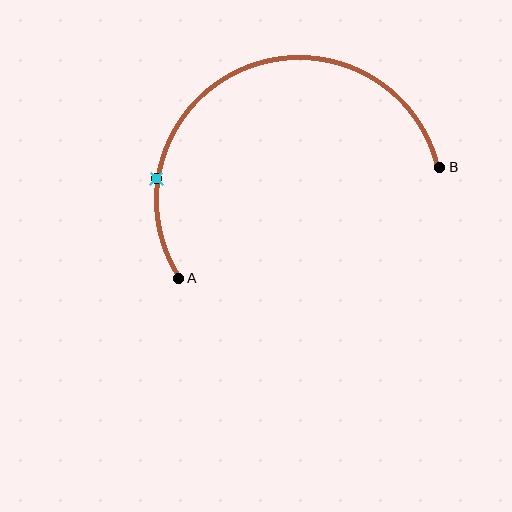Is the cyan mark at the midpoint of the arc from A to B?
No. The cyan mark lies on the arc but is closer to endpoint A. The arc midpoint would be at the point on the curve equidistant along the arc from both A and B.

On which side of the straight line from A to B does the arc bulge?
The arc bulges above the straight line connecting A and B.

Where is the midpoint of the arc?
The arc midpoint is the point on the curve farthest from the straight line joining A and B. It sits above that line.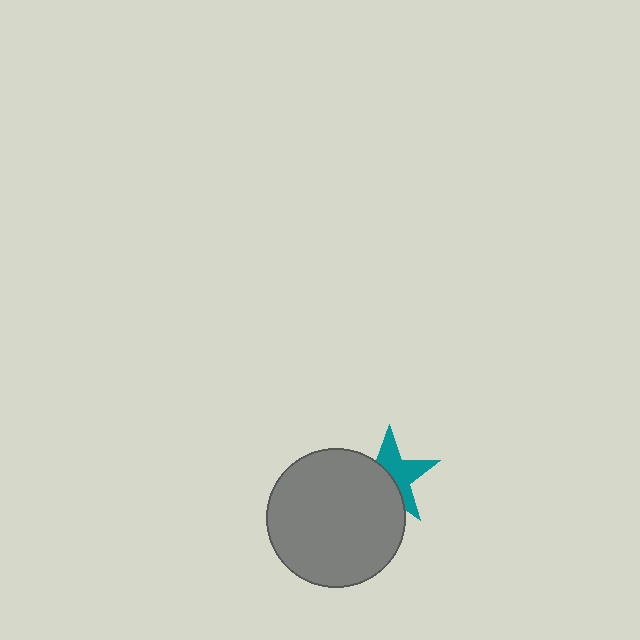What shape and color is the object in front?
The object in front is a gray circle.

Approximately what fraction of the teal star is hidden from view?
Roughly 49% of the teal star is hidden behind the gray circle.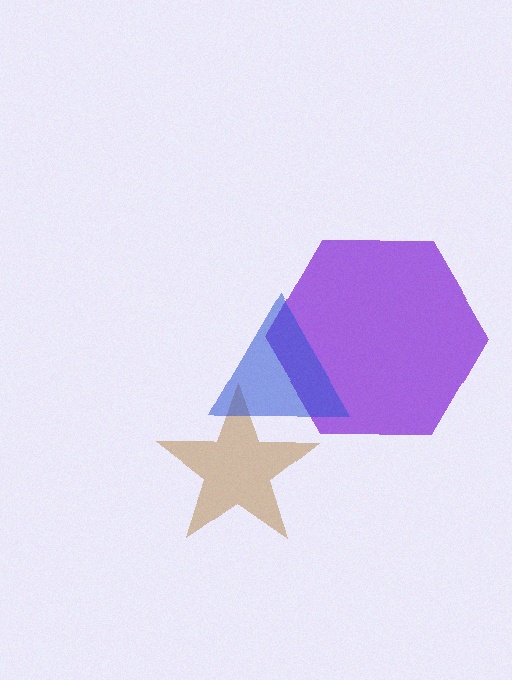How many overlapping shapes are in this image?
There are 3 overlapping shapes in the image.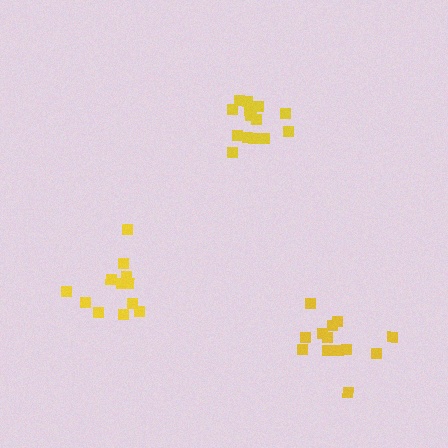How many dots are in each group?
Group 1: 12 dots, Group 2: 13 dots, Group 3: 15 dots (40 total).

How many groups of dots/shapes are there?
There are 3 groups.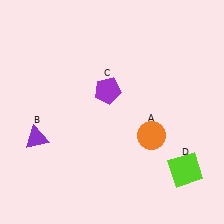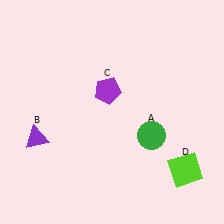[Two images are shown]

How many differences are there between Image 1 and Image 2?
There is 1 difference between the two images.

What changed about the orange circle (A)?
In Image 1, A is orange. In Image 2, it changed to green.